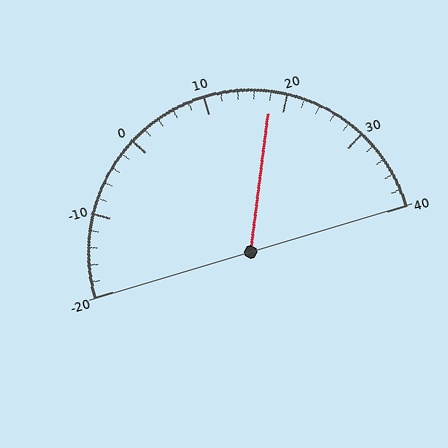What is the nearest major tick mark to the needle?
The nearest major tick mark is 20.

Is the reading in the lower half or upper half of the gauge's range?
The reading is in the upper half of the range (-20 to 40).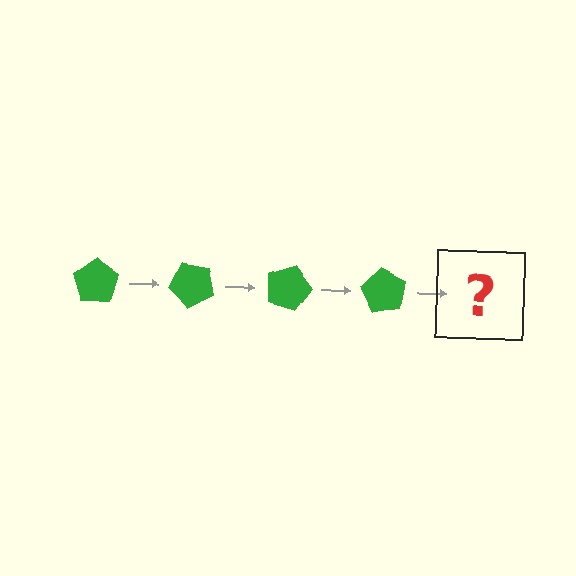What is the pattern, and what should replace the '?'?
The pattern is that the pentagon rotates 45 degrees each step. The '?' should be a green pentagon rotated 180 degrees.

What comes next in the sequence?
The next element should be a green pentagon rotated 180 degrees.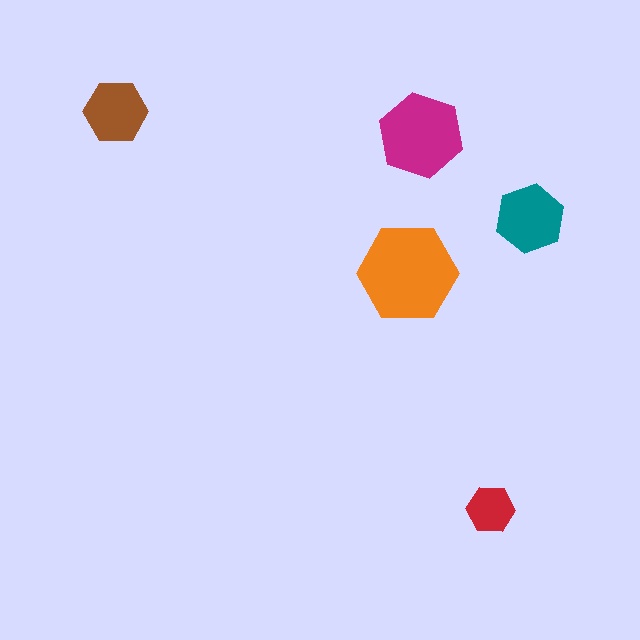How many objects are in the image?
There are 5 objects in the image.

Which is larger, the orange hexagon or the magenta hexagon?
The orange one.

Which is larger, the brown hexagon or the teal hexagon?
The teal one.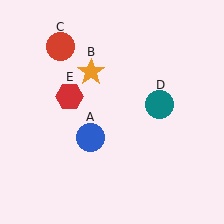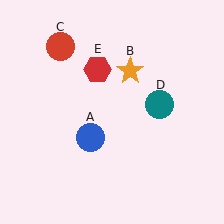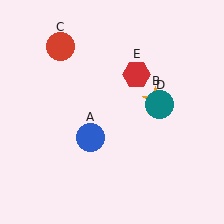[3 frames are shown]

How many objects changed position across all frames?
2 objects changed position: orange star (object B), red hexagon (object E).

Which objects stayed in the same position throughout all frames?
Blue circle (object A) and red circle (object C) and teal circle (object D) remained stationary.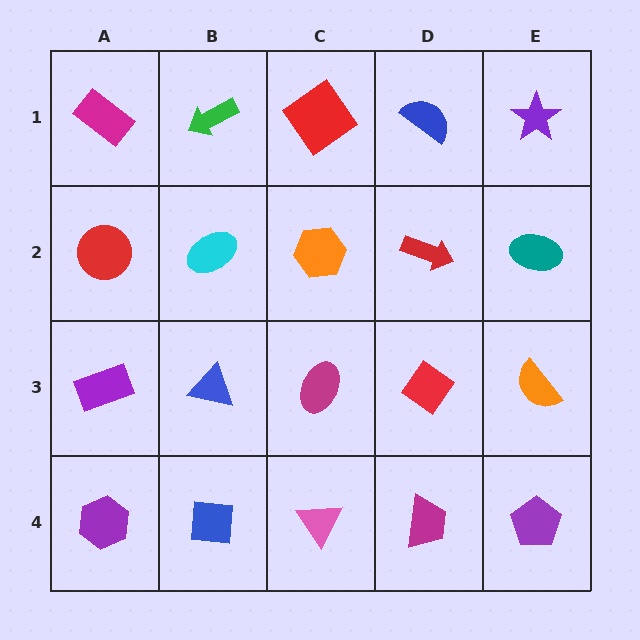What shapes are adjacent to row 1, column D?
A red arrow (row 2, column D), a red diamond (row 1, column C), a purple star (row 1, column E).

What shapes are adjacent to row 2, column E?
A purple star (row 1, column E), an orange semicircle (row 3, column E), a red arrow (row 2, column D).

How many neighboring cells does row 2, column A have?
3.